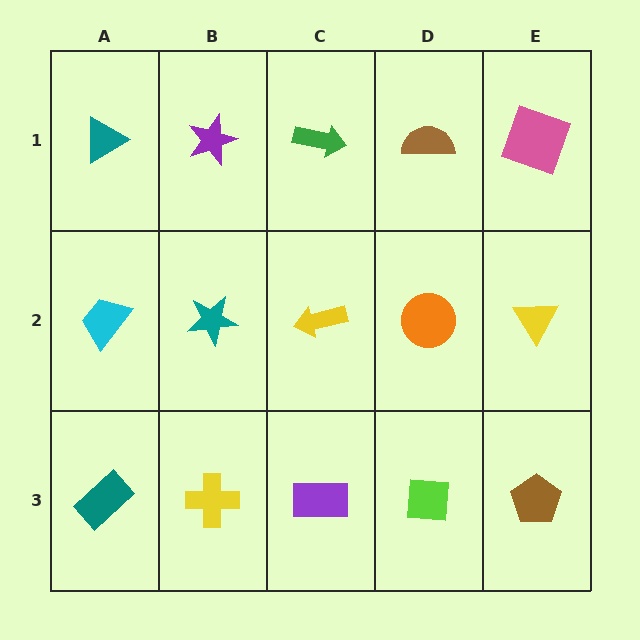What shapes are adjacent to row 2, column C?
A green arrow (row 1, column C), a purple rectangle (row 3, column C), a teal star (row 2, column B), an orange circle (row 2, column D).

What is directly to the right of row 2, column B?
A yellow arrow.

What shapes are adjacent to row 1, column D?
An orange circle (row 2, column D), a green arrow (row 1, column C), a pink square (row 1, column E).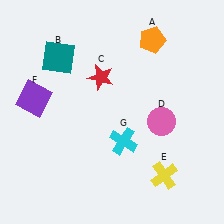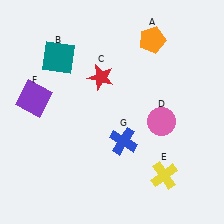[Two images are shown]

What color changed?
The cross (G) changed from cyan in Image 1 to blue in Image 2.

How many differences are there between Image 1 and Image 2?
There is 1 difference between the two images.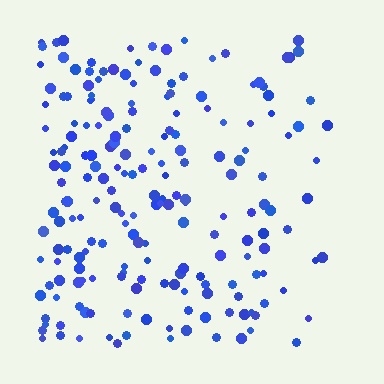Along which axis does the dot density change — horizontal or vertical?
Horizontal.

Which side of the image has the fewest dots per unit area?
The right.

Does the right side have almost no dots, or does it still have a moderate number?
Still a moderate number, just noticeably fewer than the left.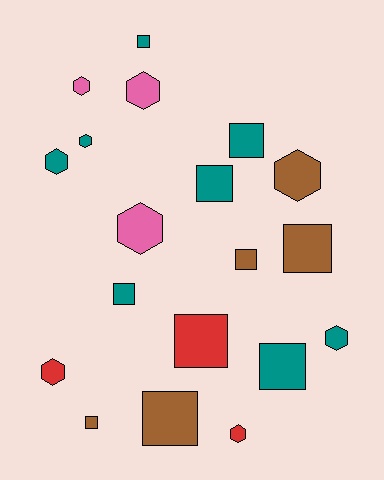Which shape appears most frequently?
Square, with 10 objects.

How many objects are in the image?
There are 19 objects.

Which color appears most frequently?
Teal, with 8 objects.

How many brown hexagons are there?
There is 1 brown hexagon.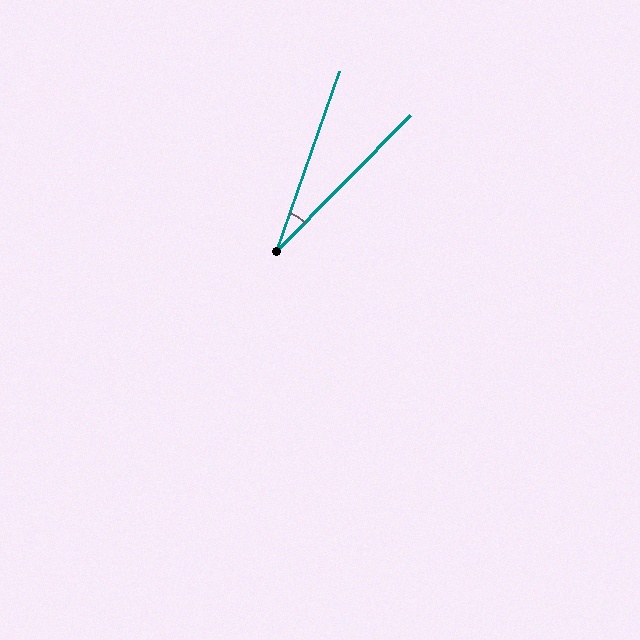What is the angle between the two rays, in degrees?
Approximately 25 degrees.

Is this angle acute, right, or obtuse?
It is acute.